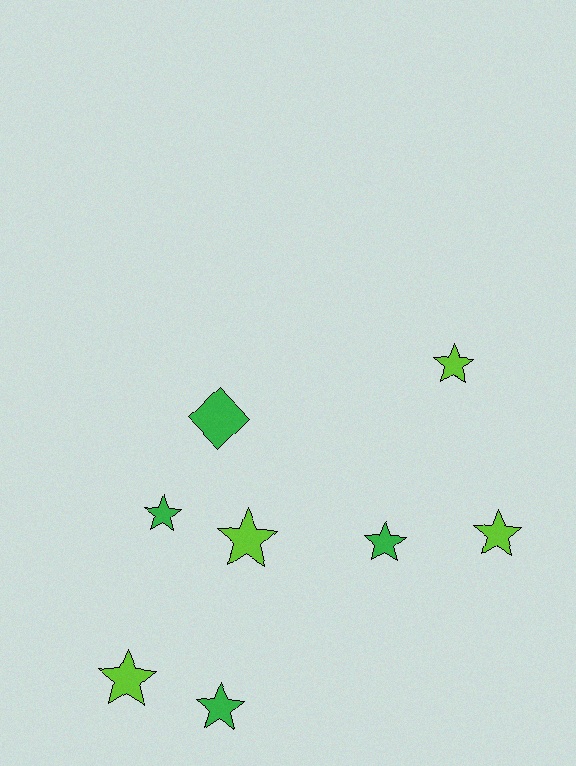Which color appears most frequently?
Lime, with 4 objects.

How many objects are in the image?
There are 8 objects.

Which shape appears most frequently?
Star, with 7 objects.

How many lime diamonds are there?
There are no lime diamonds.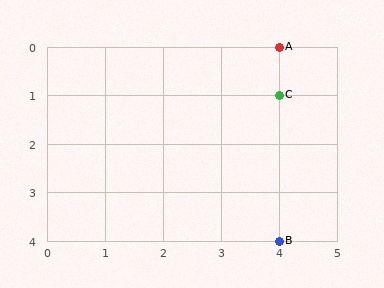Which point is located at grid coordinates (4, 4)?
Point B is at (4, 4).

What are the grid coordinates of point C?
Point C is at grid coordinates (4, 1).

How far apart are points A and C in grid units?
Points A and C are 1 row apart.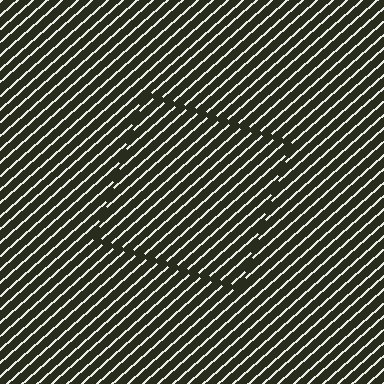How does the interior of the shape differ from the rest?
The interior of the shape contains the same grating, shifted by half a period — the contour is defined by the phase discontinuity where line-ends from the inner and outer gratings abut.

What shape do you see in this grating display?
An illusory square. The interior of the shape contains the same grating, shifted by half a period — the contour is defined by the phase discontinuity where line-ends from the inner and outer gratings abut.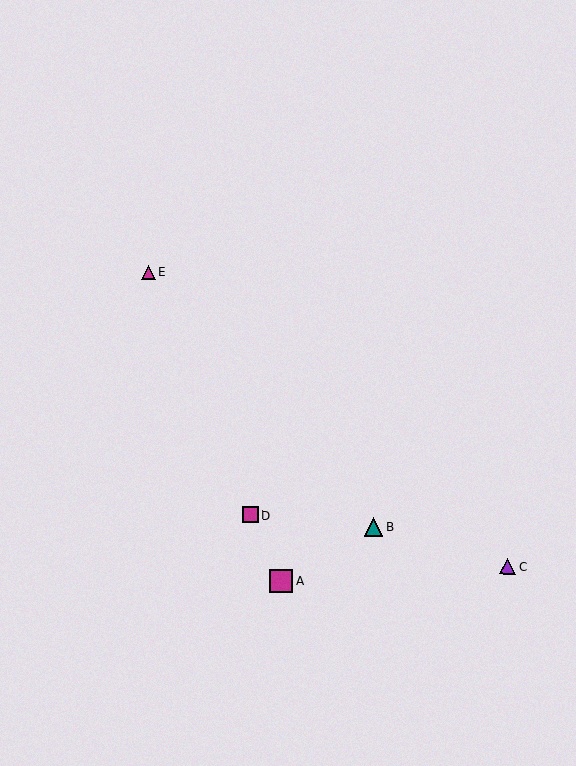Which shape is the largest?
The magenta square (labeled A) is the largest.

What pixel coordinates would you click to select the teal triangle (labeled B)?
Click at (374, 527) to select the teal triangle B.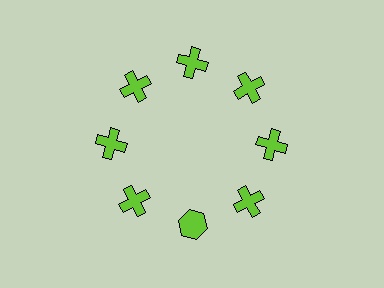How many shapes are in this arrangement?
There are 8 shapes arranged in a ring pattern.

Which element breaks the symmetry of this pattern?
The lime hexagon at roughly the 6 o'clock position breaks the symmetry. All other shapes are lime crosses.